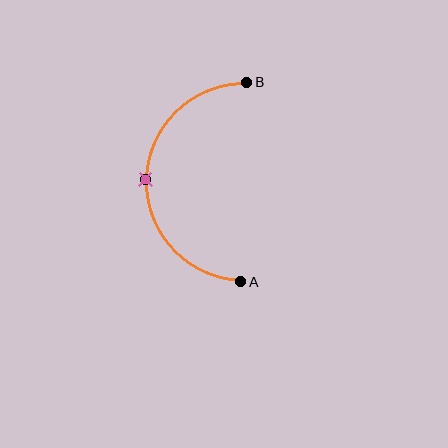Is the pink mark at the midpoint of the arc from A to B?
Yes. The pink mark lies on the arc at equal arc-length from both A and B — it is the arc midpoint.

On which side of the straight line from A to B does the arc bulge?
The arc bulges to the left of the straight line connecting A and B.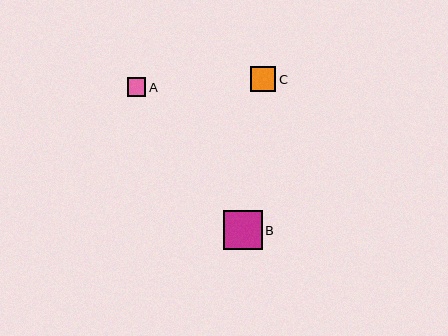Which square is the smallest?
Square A is the smallest with a size of approximately 19 pixels.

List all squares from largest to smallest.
From largest to smallest: B, C, A.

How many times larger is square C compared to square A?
Square C is approximately 1.3 times the size of square A.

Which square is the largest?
Square B is the largest with a size of approximately 39 pixels.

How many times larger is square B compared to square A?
Square B is approximately 2.1 times the size of square A.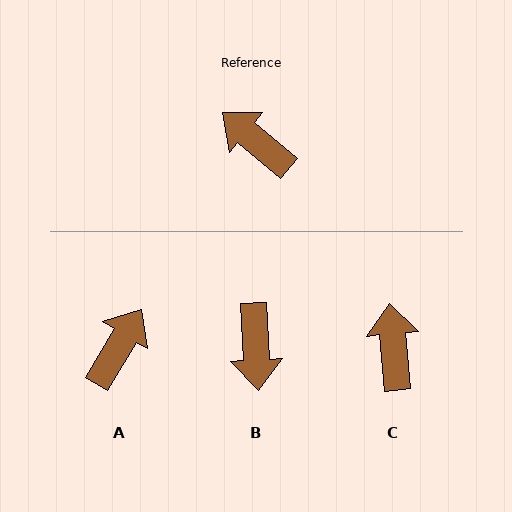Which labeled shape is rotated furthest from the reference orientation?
B, about 133 degrees away.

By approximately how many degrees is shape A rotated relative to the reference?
Approximately 81 degrees clockwise.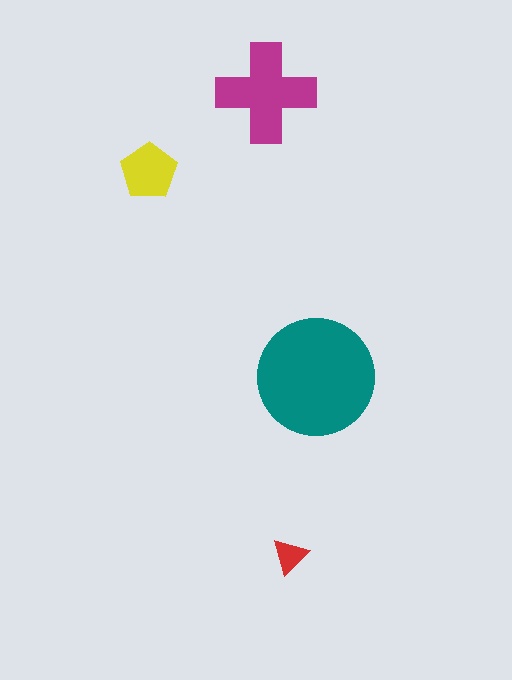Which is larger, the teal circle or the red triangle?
The teal circle.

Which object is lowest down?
The red triangle is bottommost.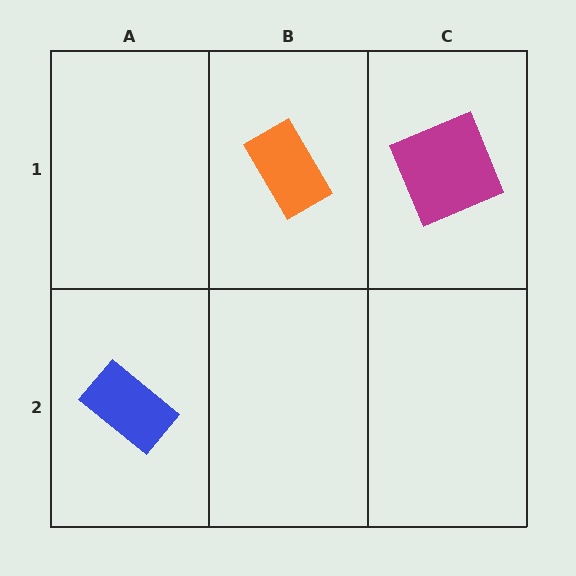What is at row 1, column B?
An orange rectangle.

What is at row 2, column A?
A blue rectangle.